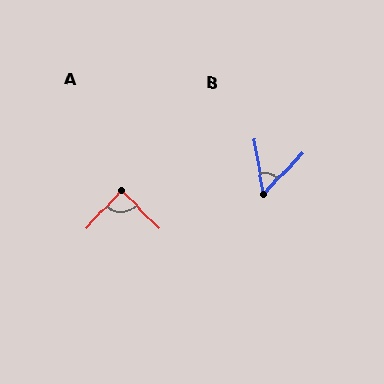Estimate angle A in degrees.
Approximately 87 degrees.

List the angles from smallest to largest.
B (53°), A (87°).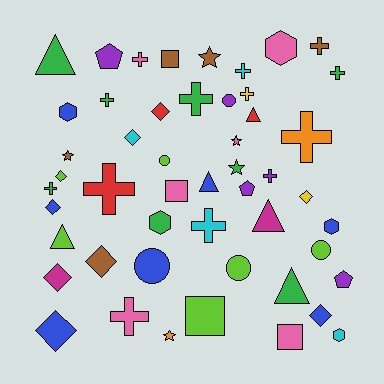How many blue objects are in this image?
There are 7 blue objects.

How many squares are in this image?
There are 4 squares.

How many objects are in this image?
There are 50 objects.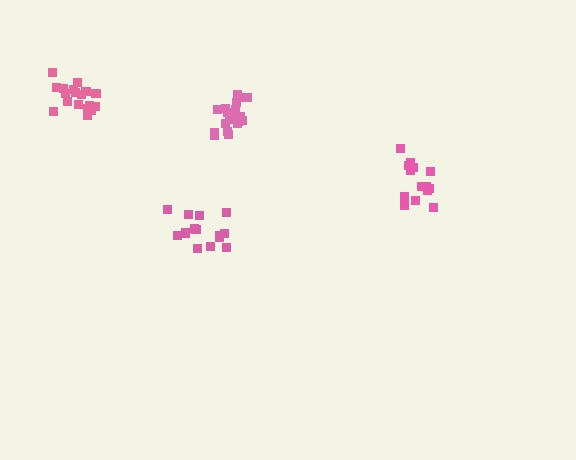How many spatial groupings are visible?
There are 4 spatial groupings.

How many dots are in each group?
Group 1: 19 dots, Group 2: 14 dots, Group 3: 20 dots, Group 4: 14 dots (67 total).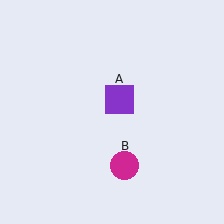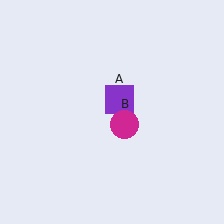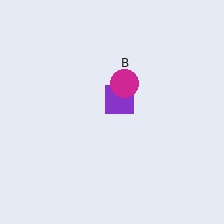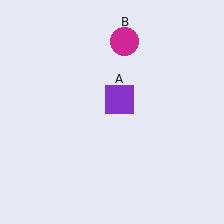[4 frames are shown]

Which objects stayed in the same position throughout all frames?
Purple square (object A) remained stationary.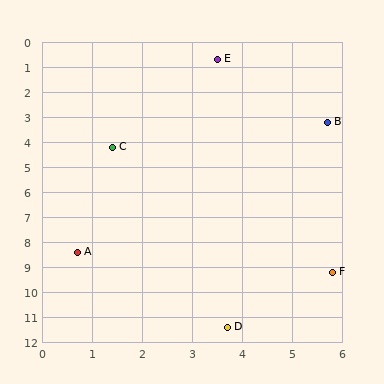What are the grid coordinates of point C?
Point C is at approximately (1.4, 4.2).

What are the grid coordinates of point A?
Point A is at approximately (0.7, 8.4).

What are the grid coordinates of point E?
Point E is at approximately (3.5, 0.7).